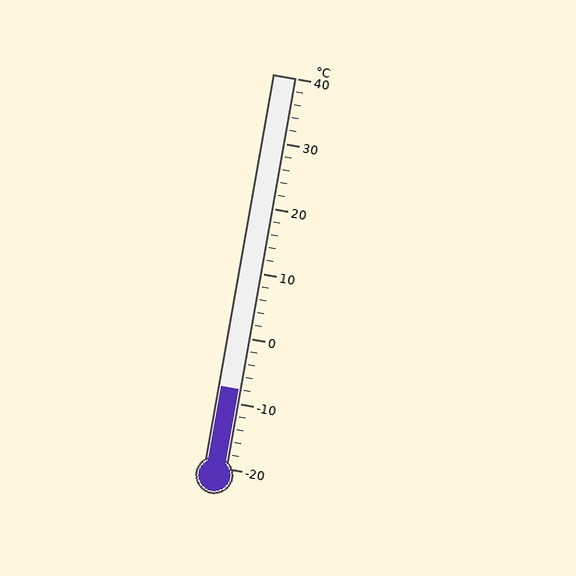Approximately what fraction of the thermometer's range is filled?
The thermometer is filled to approximately 20% of its range.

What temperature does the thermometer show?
The thermometer shows approximately -8°C.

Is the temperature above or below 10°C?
The temperature is below 10°C.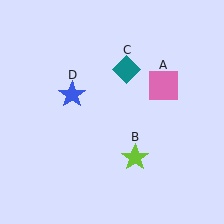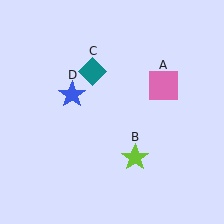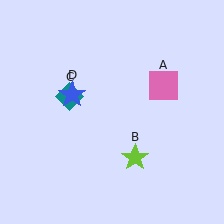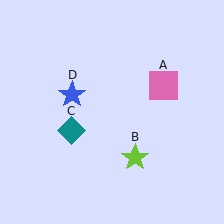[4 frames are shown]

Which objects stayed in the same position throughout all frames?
Pink square (object A) and lime star (object B) and blue star (object D) remained stationary.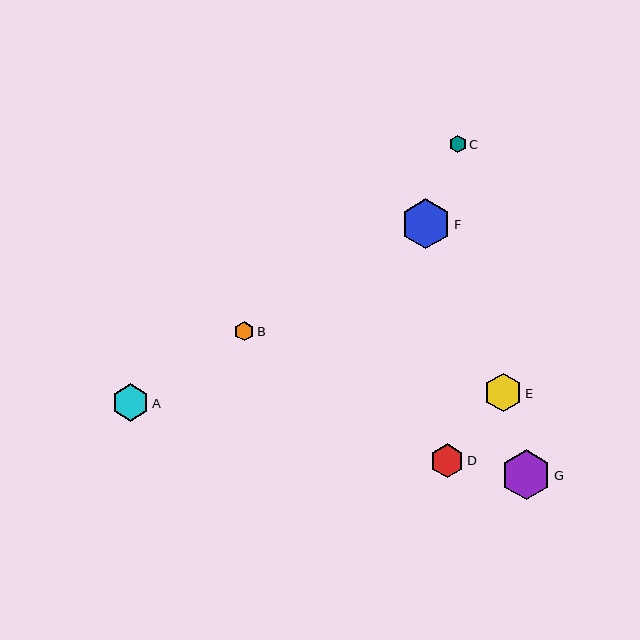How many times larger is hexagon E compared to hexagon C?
Hexagon E is approximately 2.3 times the size of hexagon C.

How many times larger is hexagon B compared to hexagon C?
Hexagon B is approximately 1.2 times the size of hexagon C.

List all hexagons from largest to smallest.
From largest to smallest: G, F, E, A, D, B, C.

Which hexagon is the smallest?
Hexagon C is the smallest with a size of approximately 17 pixels.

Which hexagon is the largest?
Hexagon G is the largest with a size of approximately 50 pixels.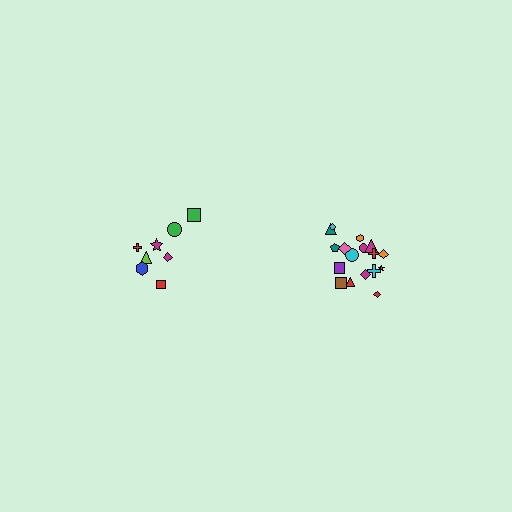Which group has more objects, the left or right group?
The right group.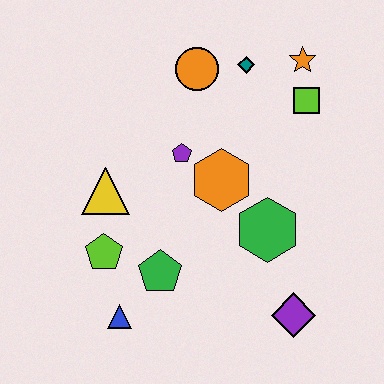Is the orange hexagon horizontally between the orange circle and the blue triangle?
No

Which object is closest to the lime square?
The orange star is closest to the lime square.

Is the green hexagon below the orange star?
Yes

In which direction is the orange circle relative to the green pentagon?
The orange circle is above the green pentagon.